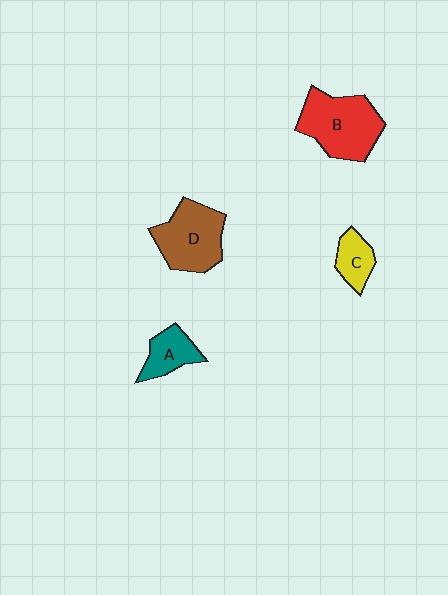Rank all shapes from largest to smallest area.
From largest to smallest: B (red), D (brown), A (teal), C (yellow).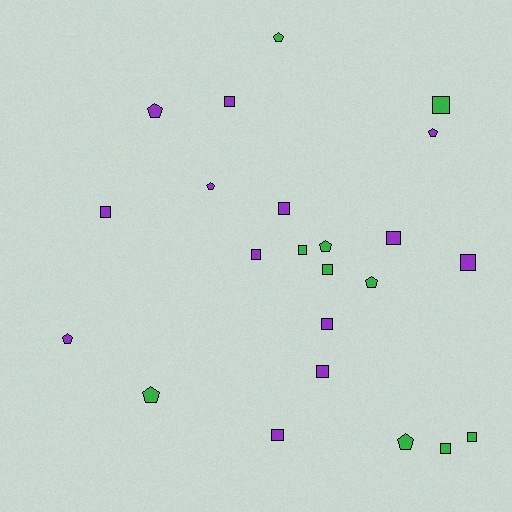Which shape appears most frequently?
Square, with 14 objects.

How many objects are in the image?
There are 23 objects.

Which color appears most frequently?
Purple, with 13 objects.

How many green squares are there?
There are 5 green squares.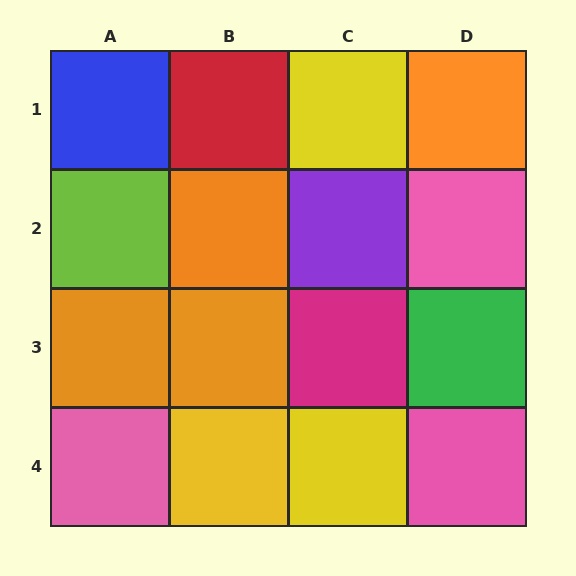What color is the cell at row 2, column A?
Lime.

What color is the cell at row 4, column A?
Pink.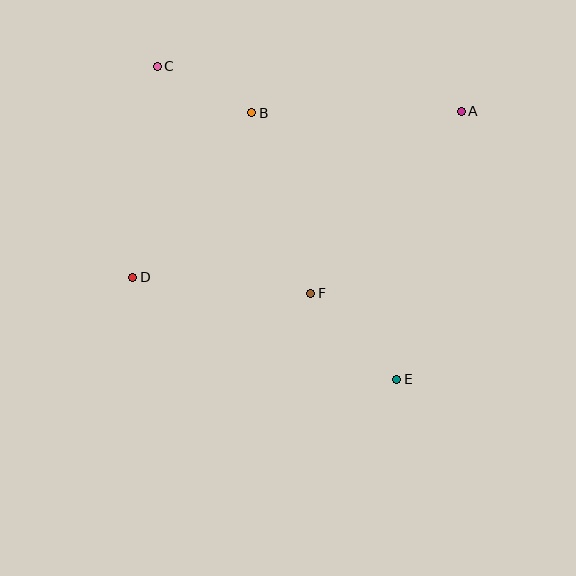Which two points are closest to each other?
Points B and C are closest to each other.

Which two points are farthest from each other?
Points C and E are farthest from each other.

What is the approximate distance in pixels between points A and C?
The distance between A and C is approximately 307 pixels.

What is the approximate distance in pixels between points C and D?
The distance between C and D is approximately 212 pixels.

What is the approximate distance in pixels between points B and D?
The distance between B and D is approximately 203 pixels.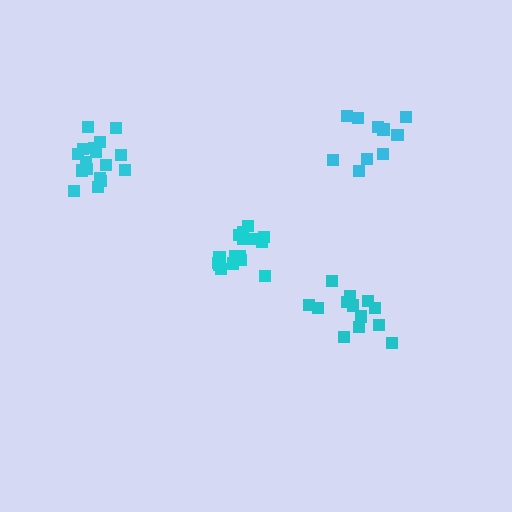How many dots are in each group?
Group 1: 17 dots, Group 2: 13 dots, Group 3: 12 dots, Group 4: 17 dots (59 total).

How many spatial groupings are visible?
There are 4 spatial groupings.